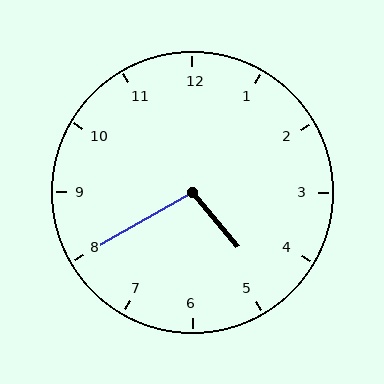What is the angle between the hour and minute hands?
Approximately 100 degrees.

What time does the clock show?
4:40.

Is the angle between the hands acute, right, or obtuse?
It is obtuse.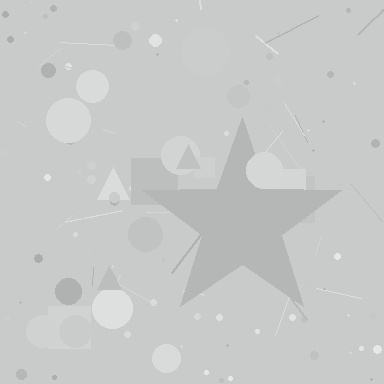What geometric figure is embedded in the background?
A star is embedded in the background.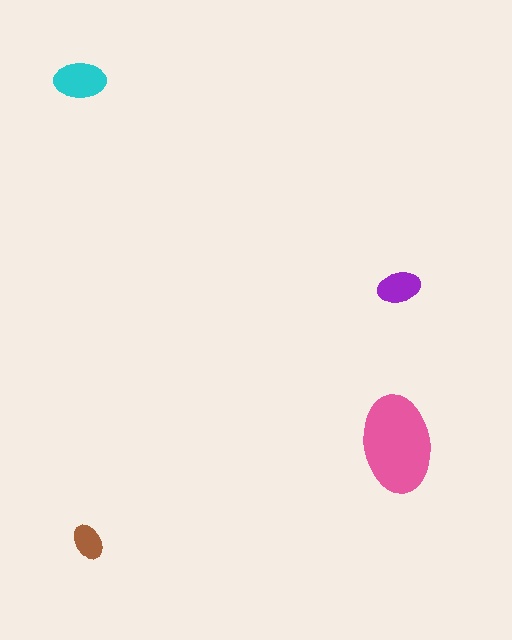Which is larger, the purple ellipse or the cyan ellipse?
The cyan one.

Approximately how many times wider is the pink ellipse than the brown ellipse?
About 2.5 times wider.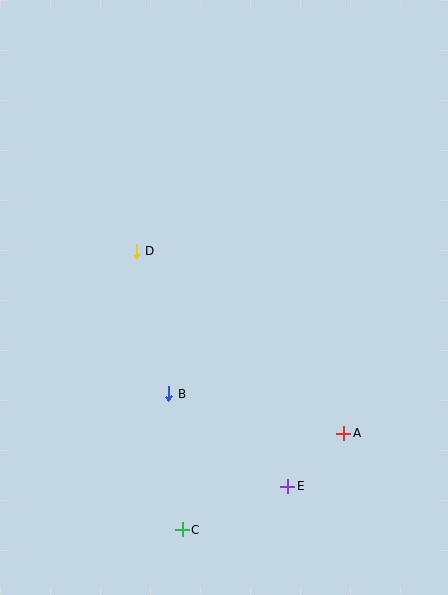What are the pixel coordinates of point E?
Point E is at (288, 486).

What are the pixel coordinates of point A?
Point A is at (344, 433).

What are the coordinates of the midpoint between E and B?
The midpoint between E and B is at (228, 440).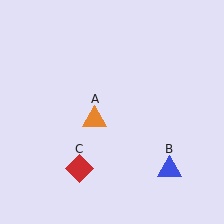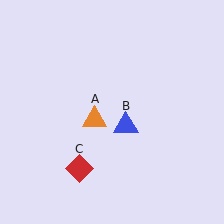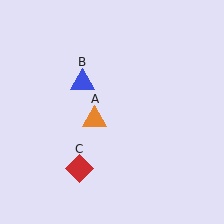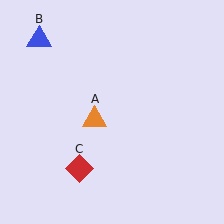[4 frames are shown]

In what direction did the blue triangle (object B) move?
The blue triangle (object B) moved up and to the left.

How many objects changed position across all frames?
1 object changed position: blue triangle (object B).